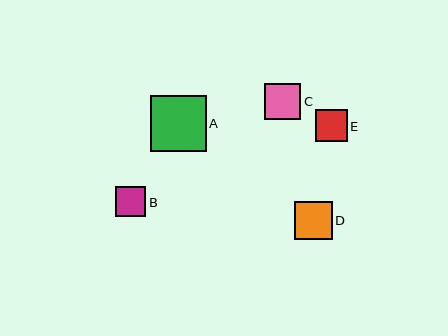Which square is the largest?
Square A is the largest with a size of approximately 56 pixels.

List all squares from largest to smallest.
From largest to smallest: A, D, C, E, B.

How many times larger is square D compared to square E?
Square D is approximately 1.2 times the size of square E.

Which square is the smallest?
Square B is the smallest with a size of approximately 30 pixels.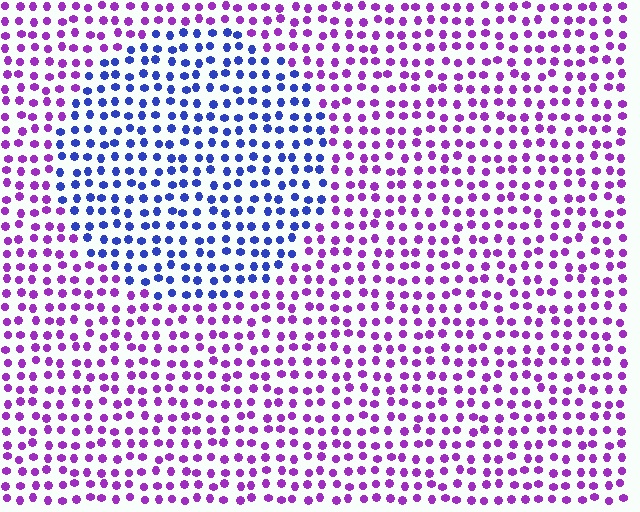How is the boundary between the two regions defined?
The boundary is defined purely by a slight shift in hue (about 54 degrees). Spacing, size, and orientation are identical on both sides.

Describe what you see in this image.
The image is filled with small purple elements in a uniform arrangement. A circle-shaped region is visible where the elements are tinted to a slightly different hue, forming a subtle color boundary.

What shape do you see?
I see a circle.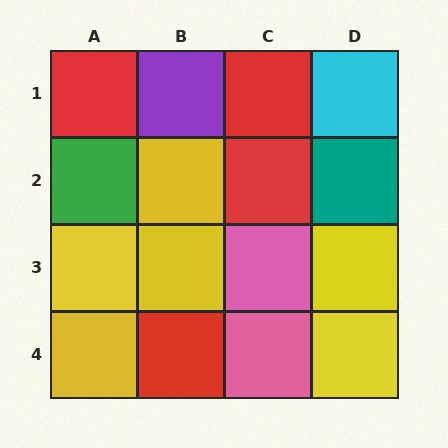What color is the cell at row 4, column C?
Pink.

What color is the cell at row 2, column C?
Red.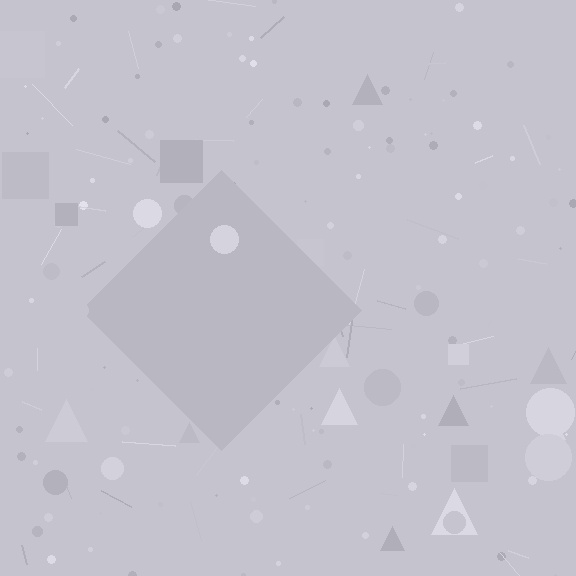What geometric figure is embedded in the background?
A diamond is embedded in the background.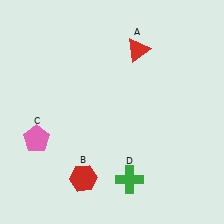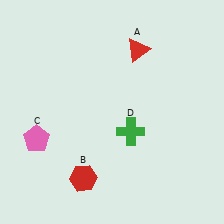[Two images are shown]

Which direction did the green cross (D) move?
The green cross (D) moved up.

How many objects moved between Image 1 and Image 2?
1 object moved between the two images.